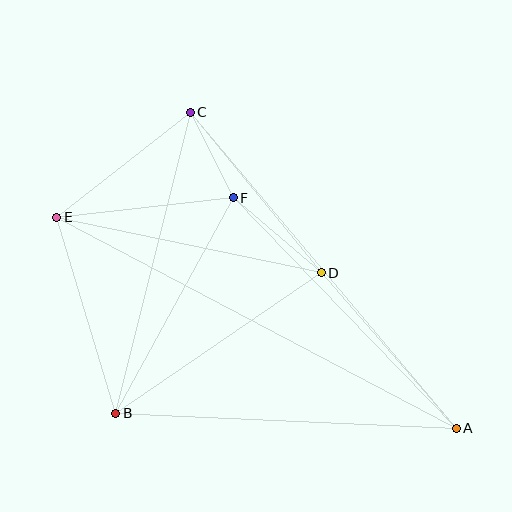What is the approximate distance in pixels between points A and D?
The distance between A and D is approximately 206 pixels.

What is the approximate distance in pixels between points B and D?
The distance between B and D is approximately 249 pixels.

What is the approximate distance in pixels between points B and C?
The distance between B and C is approximately 310 pixels.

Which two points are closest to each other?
Points C and F are closest to each other.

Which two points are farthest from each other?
Points A and E are farthest from each other.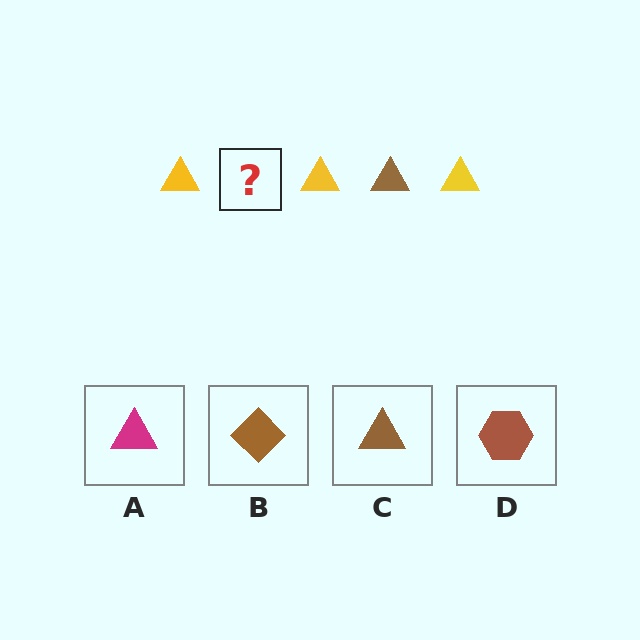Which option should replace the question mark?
Option C.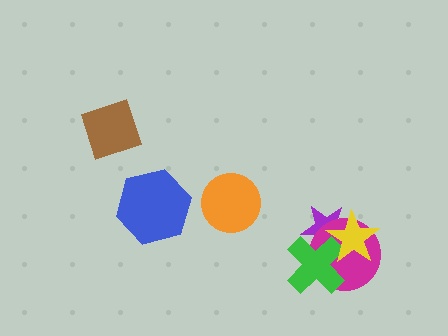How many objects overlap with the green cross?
3 objects overlap with the green cross.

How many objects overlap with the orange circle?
0 objects overlap with the orange circle.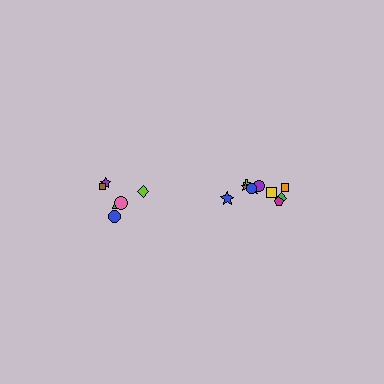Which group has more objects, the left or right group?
The right group.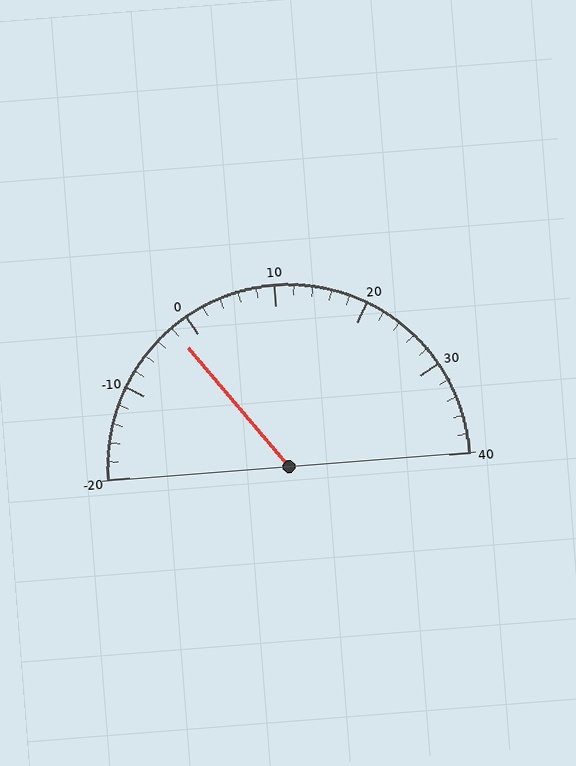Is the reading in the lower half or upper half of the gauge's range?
The reading is in the lower half of the range (-20 to 40).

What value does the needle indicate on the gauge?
The needle indicates approximately -2.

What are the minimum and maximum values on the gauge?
The gauge ranges from -20 to 40.